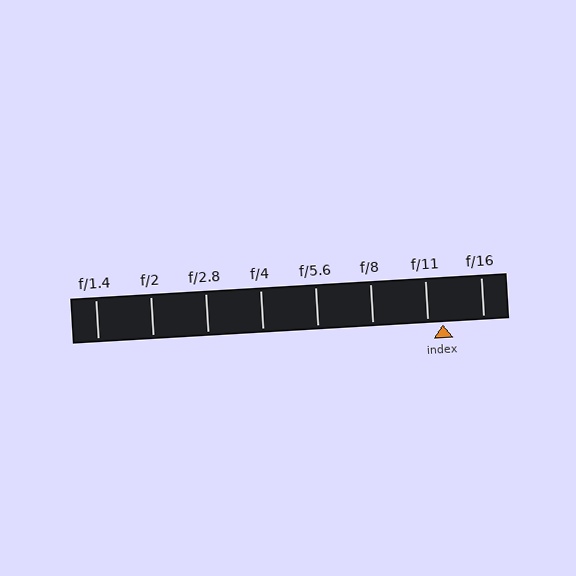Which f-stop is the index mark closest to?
The index mark is closest to f/11.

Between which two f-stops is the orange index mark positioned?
The index mark is between f/11 and f/16.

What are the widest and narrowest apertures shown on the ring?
The widest aperture shown is f/1.4 and the narrowest is f/16.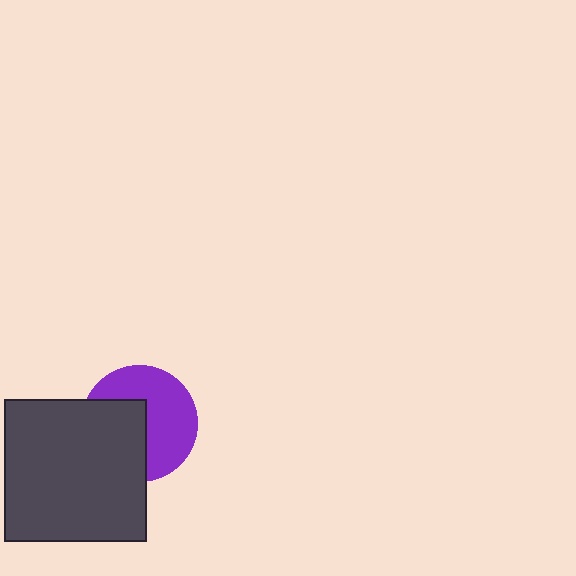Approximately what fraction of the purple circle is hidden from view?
Roughly 44% of the purple circle is hidden behind the dark gray square.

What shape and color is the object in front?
The object in front is a dark gray square.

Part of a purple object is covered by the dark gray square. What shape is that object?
It is a circle.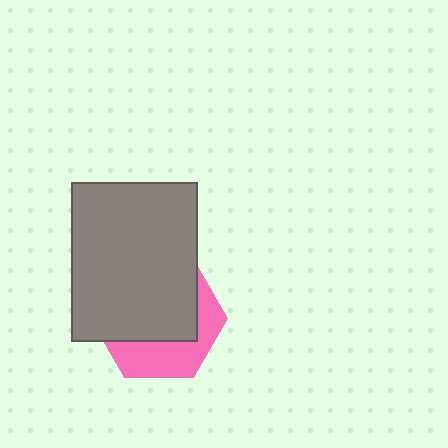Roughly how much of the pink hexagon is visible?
A small part of it is visible (roughly 38%).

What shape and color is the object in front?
The object in front is a gray rectangle.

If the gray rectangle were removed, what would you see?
You would see the complete pink hexagon.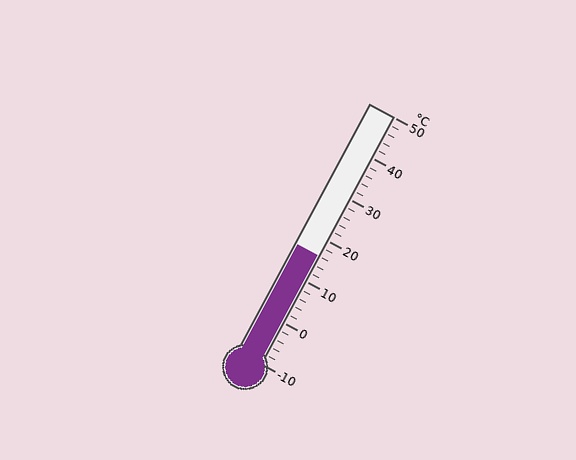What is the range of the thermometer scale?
The thermometer scale ranges from -10°C to 50°C.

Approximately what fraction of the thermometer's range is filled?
The thermometer is filled to approximately 45% of its range.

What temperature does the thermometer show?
The thermometer shows approximately 16°C.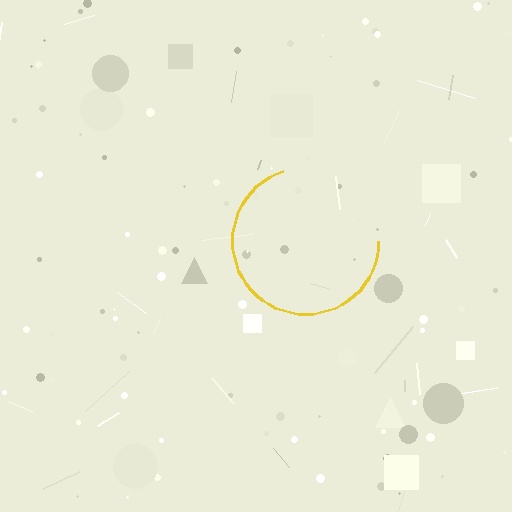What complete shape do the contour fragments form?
The contour fragments form a circle.